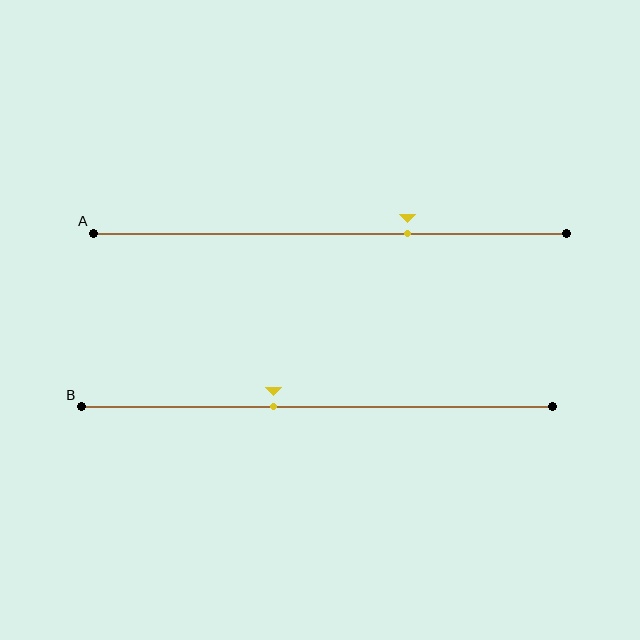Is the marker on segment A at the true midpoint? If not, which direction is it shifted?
No, the marker on segment A is shifted to the right by about 16% of the segment length.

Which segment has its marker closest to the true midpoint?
Segment B has its marker closest to the true midpoint.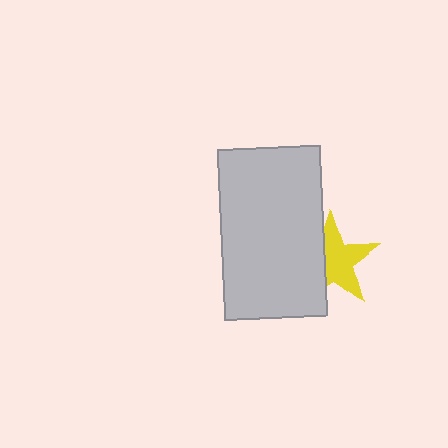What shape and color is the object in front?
The object in front is a light gray rectangle.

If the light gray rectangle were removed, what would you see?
You would see the complete yellow star.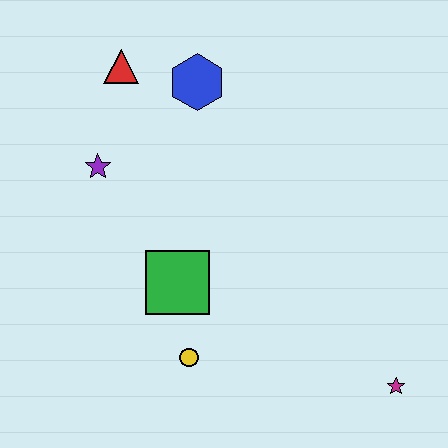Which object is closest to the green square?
The yellow circle is closest to the green square.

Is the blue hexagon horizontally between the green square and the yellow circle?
No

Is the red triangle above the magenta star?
Yes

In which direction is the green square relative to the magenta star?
The green square is to the left of the magenta star.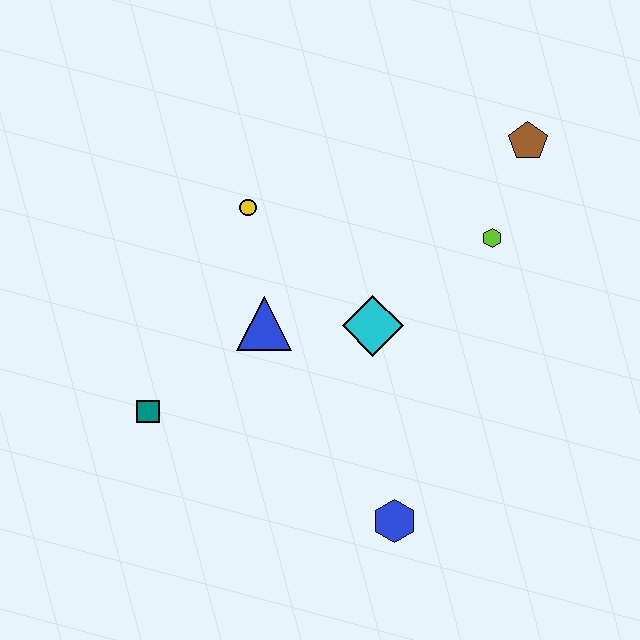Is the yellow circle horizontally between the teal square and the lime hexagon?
Yes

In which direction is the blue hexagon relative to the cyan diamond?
The blue hexagon is below the cyan diamond.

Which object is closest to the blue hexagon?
The cyan diamond is closest to the blue hexagon.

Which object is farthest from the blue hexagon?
The brown pentagon is farthest from the blue hexagon.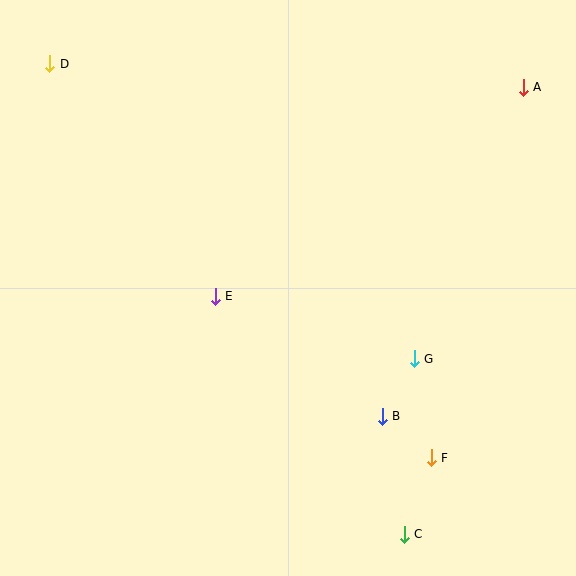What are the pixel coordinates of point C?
Point C is at (404, 534).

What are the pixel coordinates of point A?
Point A is at (523, 87).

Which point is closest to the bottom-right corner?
Point C is closest to the bottom-right corner.